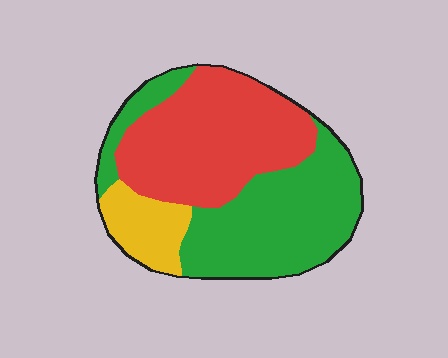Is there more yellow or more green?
Green.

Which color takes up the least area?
Yellow, at roughly 10%.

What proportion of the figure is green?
Green takes up between a quarter and a half of the figure.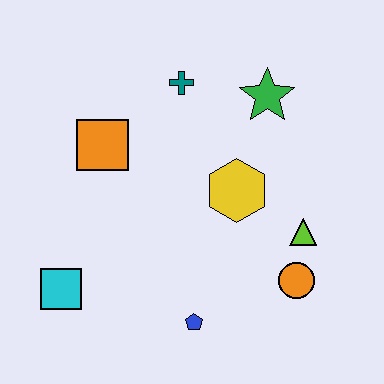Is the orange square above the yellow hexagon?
Yes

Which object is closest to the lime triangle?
The orange circle is closest to the lime triangle.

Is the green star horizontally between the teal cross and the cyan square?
No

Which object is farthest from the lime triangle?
The cyan square is farthest from the lime triangle.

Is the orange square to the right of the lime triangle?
No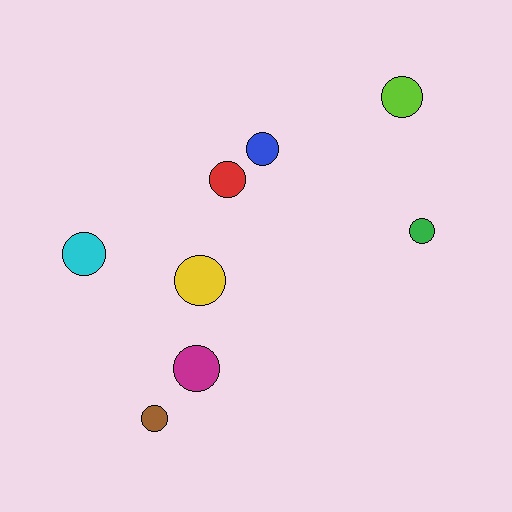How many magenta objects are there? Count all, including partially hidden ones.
There is 1 magenta object.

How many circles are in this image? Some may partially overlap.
There are 8 circles.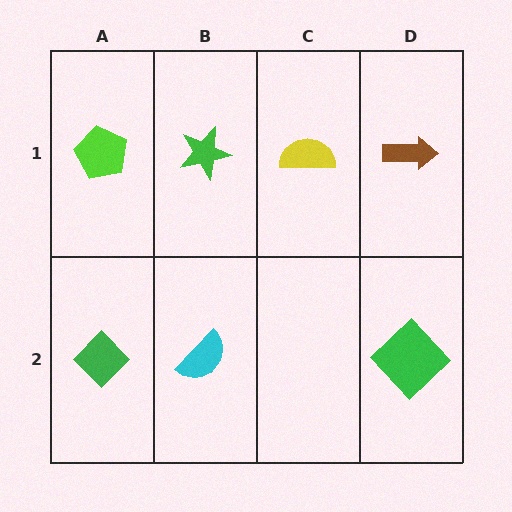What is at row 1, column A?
A lime pentagon.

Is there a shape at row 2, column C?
No, that cell is empty.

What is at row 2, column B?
A cyan semicircle.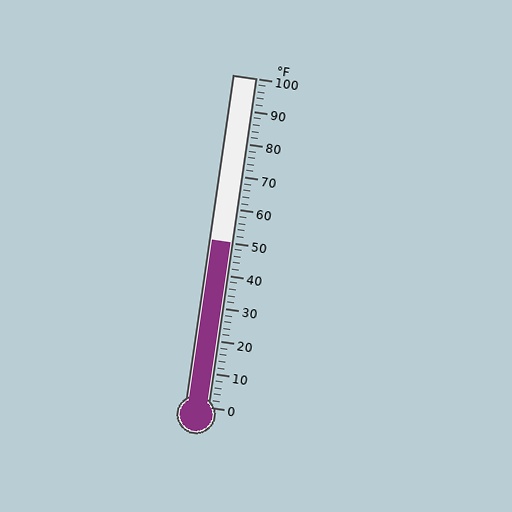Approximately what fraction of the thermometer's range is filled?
The thermometer is filled to approximately 50% of its range.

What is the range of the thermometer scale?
The thermometer scale ranges from 0°F to 100°F.